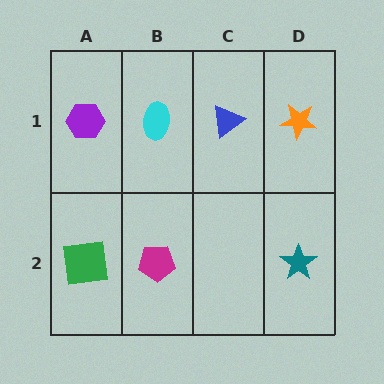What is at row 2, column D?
A teal star.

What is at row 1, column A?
A purple hexagon.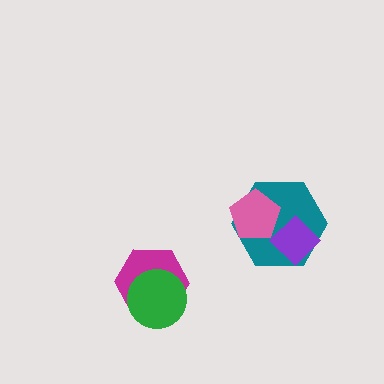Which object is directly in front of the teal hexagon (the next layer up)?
The purple diamond is directly in front of the teal hexagon.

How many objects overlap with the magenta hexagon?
1 object overlaps with the magenta hexagon.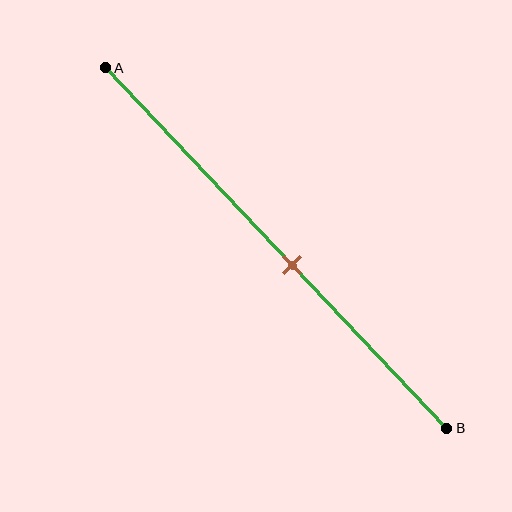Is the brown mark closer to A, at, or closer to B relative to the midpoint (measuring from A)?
The brown mark is closer to point B than the midpoint of segment AB.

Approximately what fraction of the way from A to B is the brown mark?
The brown mark is approximately 55% of the way from A to B.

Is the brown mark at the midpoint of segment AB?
No, the mark is at about 55% from A, not at the 50% midpoint.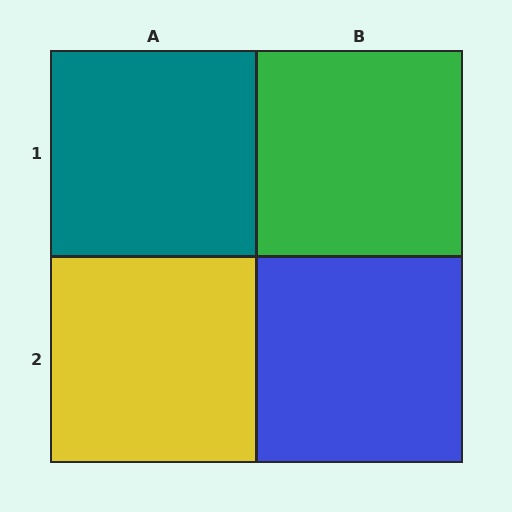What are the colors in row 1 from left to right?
Teal, green.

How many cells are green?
1 cell is green.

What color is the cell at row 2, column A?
Yellow.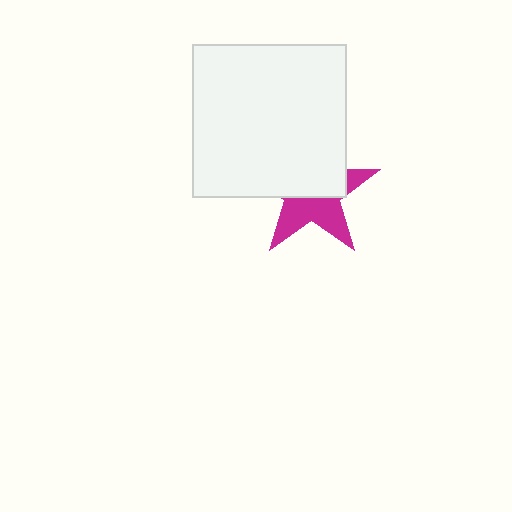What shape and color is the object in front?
The object in front is a white square.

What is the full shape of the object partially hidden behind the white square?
The partially hidden object is a magenta star.